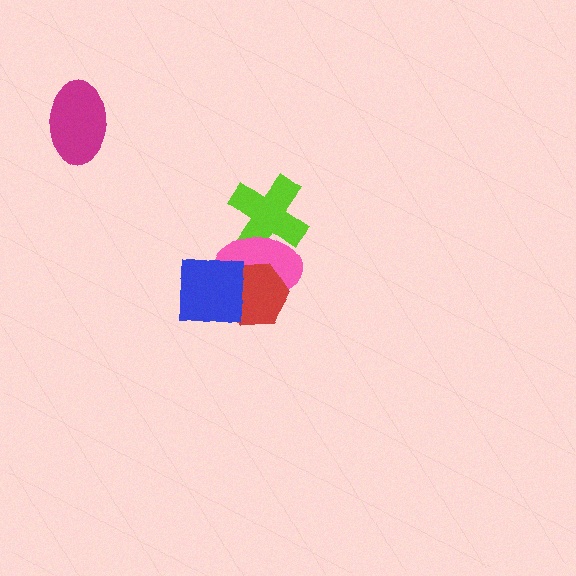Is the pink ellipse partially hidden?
Yes, it is partially covered by another shape.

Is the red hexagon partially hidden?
Yes, it is partially covered by another shape.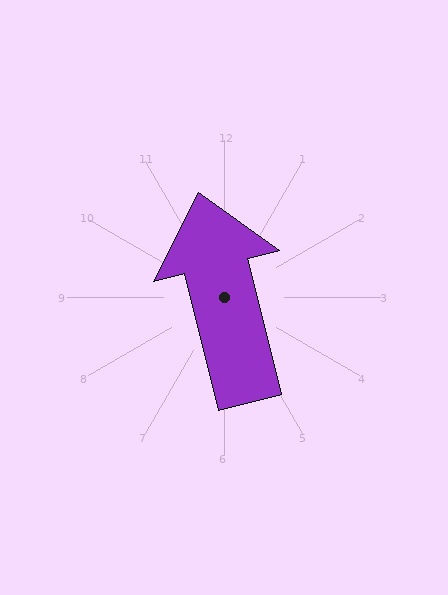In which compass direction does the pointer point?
North.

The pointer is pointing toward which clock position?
Roughly 12 o'clock.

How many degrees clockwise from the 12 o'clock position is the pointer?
Approximately 346 degrees.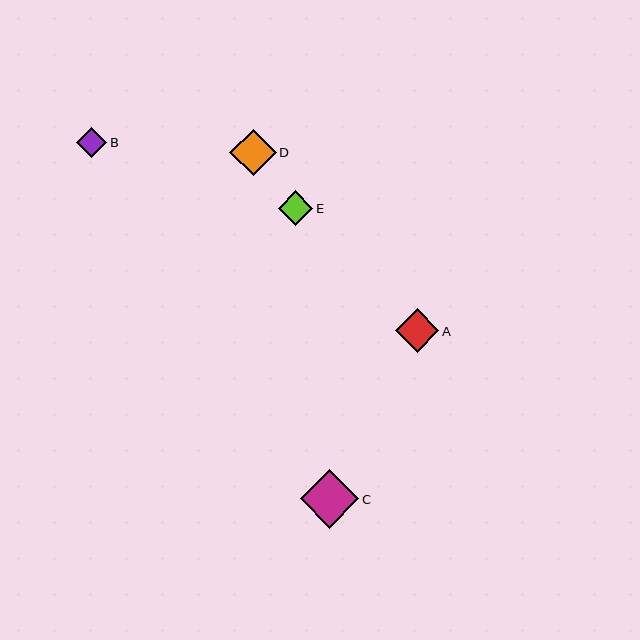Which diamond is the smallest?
Diamond B is the smallest with a size of approximately 30 pixels.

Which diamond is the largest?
Diamond C is the largest with a size of approximately 59 pixels.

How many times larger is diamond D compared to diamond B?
Diamond D is approximately 1.5 times the size of diamond B.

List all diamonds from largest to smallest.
From largest to smallest: C, D, A, E, B.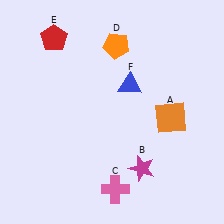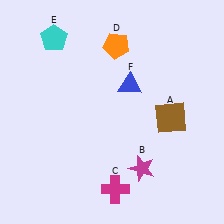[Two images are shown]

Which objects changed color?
A changed from orange to brown. C changed from pink to magenta. E changed from red to cyan.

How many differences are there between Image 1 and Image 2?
There are 3 differences between the two images.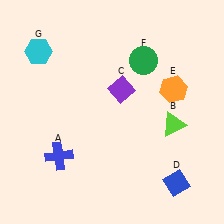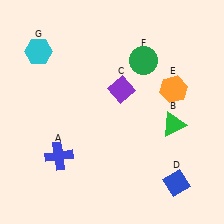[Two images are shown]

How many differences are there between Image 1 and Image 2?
There is 1 difference between the two images.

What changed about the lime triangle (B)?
In Image 1, B is lime. In Image 2, it changed to green.